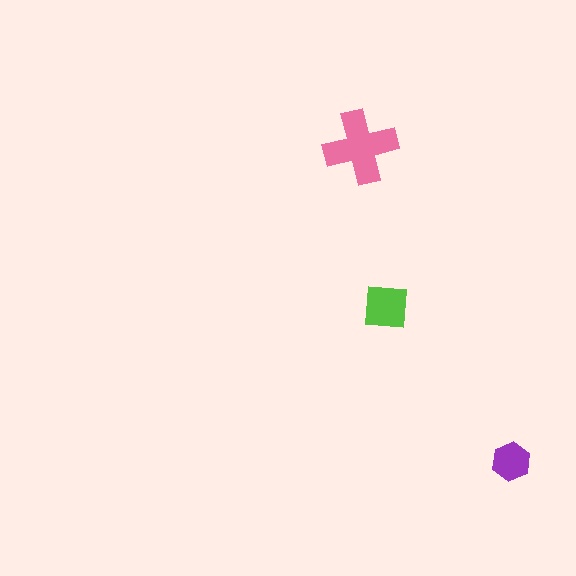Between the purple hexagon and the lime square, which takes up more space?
The lime square.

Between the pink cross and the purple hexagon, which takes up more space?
The pink cross.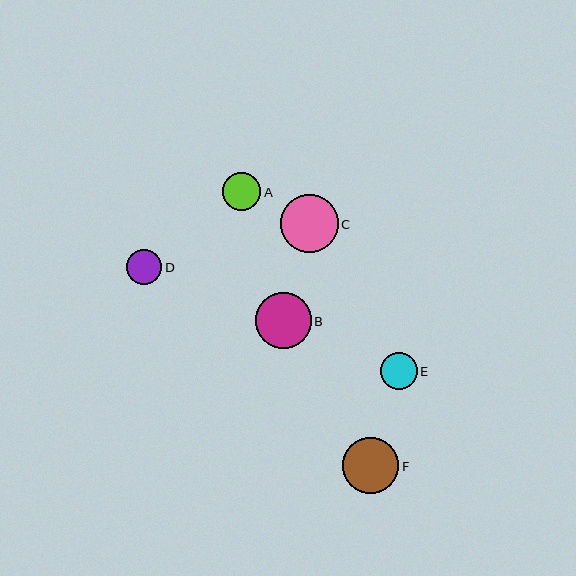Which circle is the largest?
Circle C is the largest with a size of approximately 58 pixels.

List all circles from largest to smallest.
From largest to smallest: C, B, F, A, E, D.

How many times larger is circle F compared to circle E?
Circle F is approximately 1.5 times the size of circle E.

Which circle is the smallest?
Circle D is the smallest with a size of approximately 35 pixels.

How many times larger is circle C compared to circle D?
Circle C is approximately 1.6 times the size of circle D.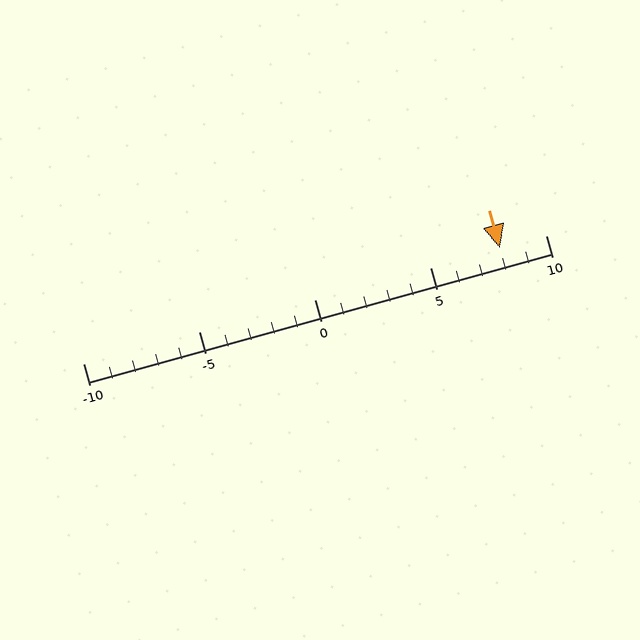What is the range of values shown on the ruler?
The ruler shows values from -10 to 10.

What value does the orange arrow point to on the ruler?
The orange arrow points to approximately 8.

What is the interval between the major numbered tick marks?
The major tick marks are spaced 5 units apart.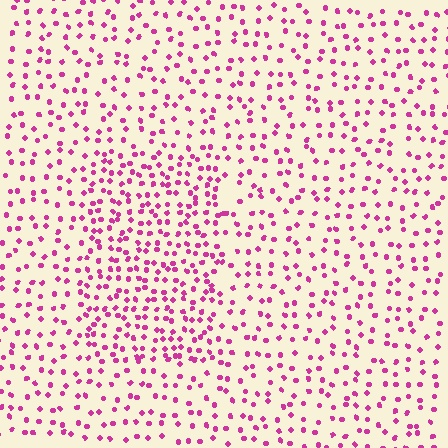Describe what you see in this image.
The image contains small magenta elements arranged at two different densities. A rectangle-shaped region is visible where the elements are more densely packed than the surrounding area.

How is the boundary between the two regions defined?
The boundary is defined by a change in element density (approximately 1.8x ratio). All elements are the same color, size, and shape.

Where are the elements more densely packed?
The elements are more densely packed inside the rectangle boundary.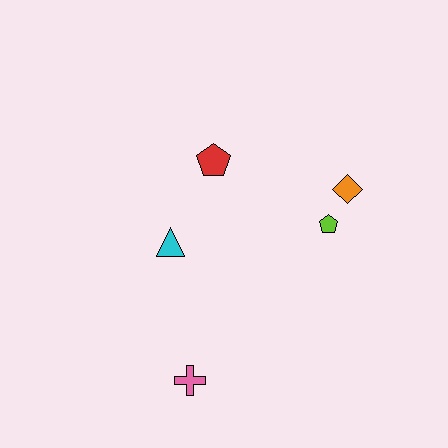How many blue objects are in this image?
There are no blue objects.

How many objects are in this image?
There are 5 objects.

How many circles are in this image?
There are no circles.